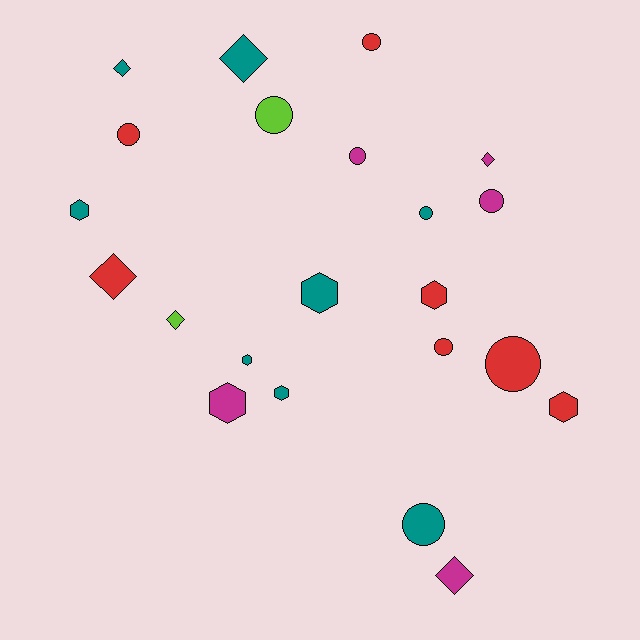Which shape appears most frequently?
Circle, with 9 objects.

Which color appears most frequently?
Teal, with 8 objects.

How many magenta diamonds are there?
There are 2 magenta diamonds.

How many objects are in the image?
There are 22 objects.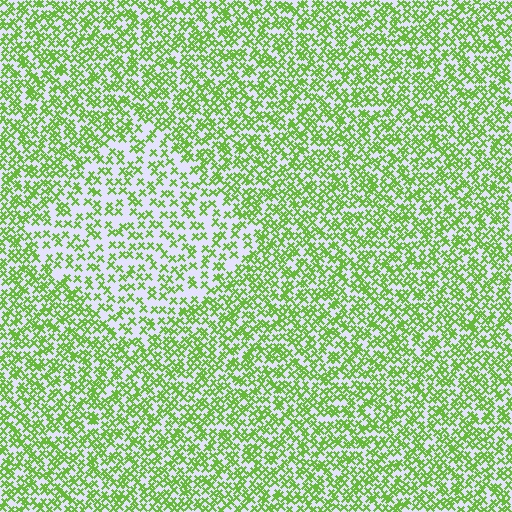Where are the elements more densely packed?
The elements are more densely packed outside the diamond boundary.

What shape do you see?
I see a diamond.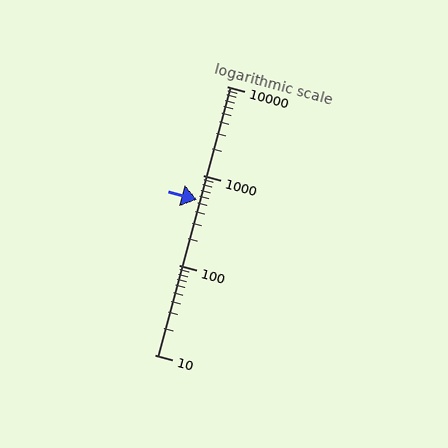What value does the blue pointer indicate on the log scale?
The pointer indicates approximately 540.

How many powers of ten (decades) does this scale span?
The scale spans 3 decades, from 10 to 10000.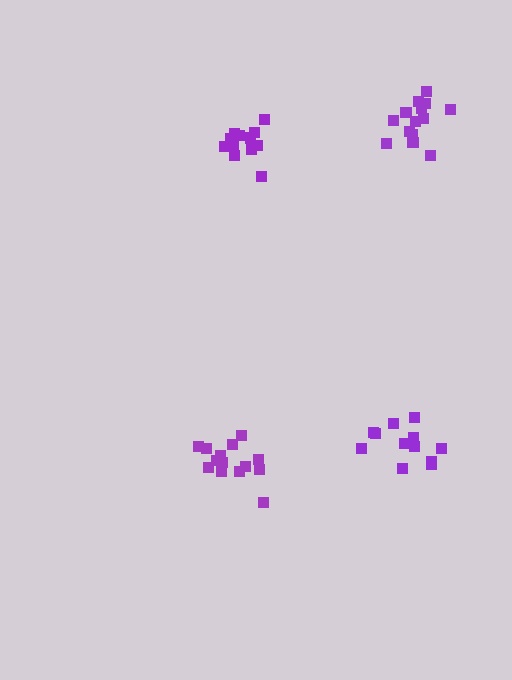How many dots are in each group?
Group 1: 15 dots, Group 2: 14 dots, Group 3: 12 dots, Group 4: 12 dots (53 total).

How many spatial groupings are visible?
There are 4 spatial groupings.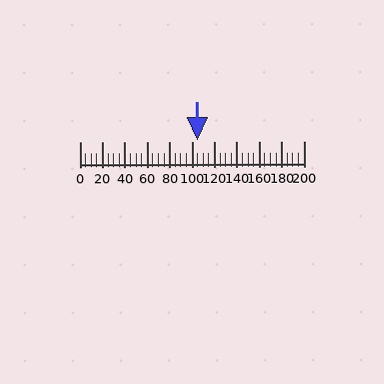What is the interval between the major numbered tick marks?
The major tick marks are spaced 20 units apart.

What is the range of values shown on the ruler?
The ruler shows values from 0 to 200.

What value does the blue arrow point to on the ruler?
The blue arrow points to approximately 105.